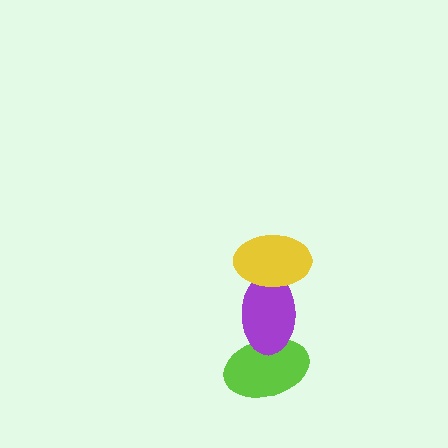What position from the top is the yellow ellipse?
The yellow ellipse is 1st from the top.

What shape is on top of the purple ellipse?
The yellow ellipse is on top of the purple ellipse.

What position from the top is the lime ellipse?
The lime ellipse is 3rd from the top.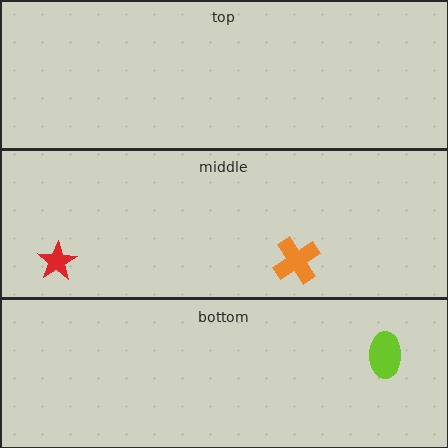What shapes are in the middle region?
The orange cross, the red star.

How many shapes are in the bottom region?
1.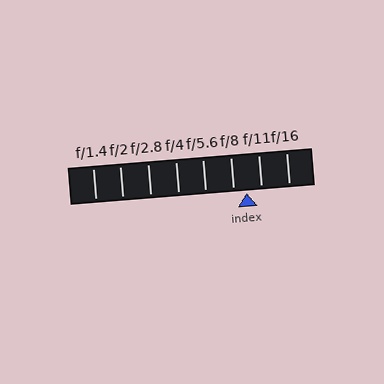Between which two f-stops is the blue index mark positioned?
The index mark is between f/8 and f/11.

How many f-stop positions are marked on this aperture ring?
There are 8 f-stop positions marked.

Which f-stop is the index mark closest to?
The index mark is closest to f/8.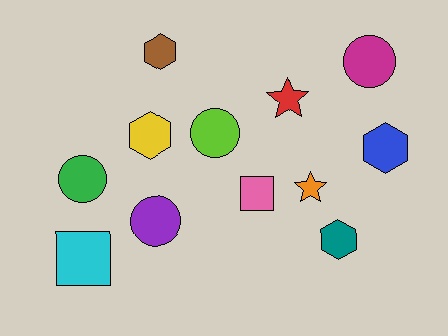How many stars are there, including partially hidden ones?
There are 2 stars.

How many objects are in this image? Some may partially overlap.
There are 12 objects.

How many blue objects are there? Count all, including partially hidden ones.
There is 1 blue object.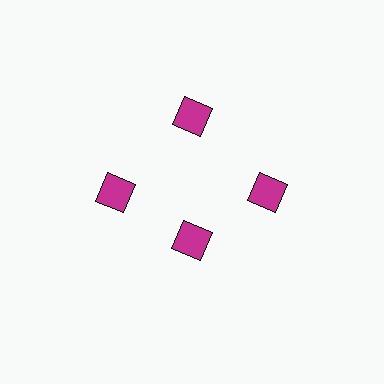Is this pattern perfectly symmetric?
No. The 4 magenta diamonds are arranged in a ring, but one element near the 6 o'clock position is pulled inward toward the center, breaking the 4-fold rotational symmetry.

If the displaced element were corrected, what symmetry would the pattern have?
It would have 4-fold rotational symmetry — the pattern would map onto itself every 90 degrees.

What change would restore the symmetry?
The symmetry would be restored by moving it outward, back onto the ring so that all 4 diamonds sit at equal angles and equal distance from the center.